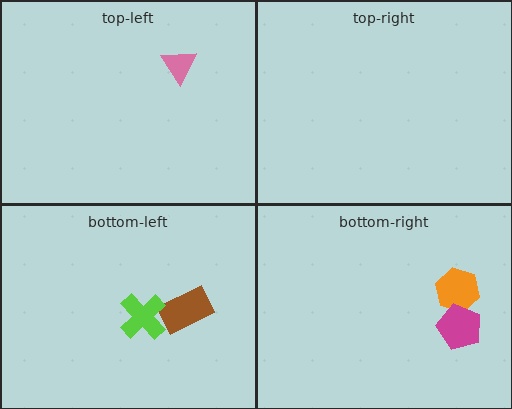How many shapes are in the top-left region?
1.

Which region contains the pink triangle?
The top-left region.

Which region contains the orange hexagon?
The bottom-right region.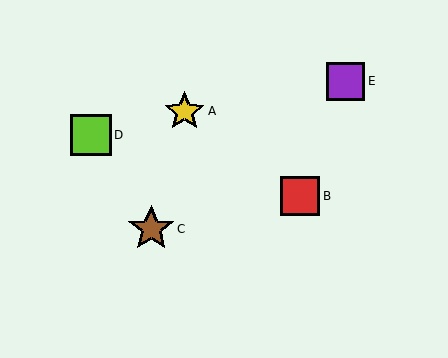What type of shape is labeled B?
Shape B is a red square.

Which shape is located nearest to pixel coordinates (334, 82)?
The purple square (labeled E) at (345, 81) is nearest to that location.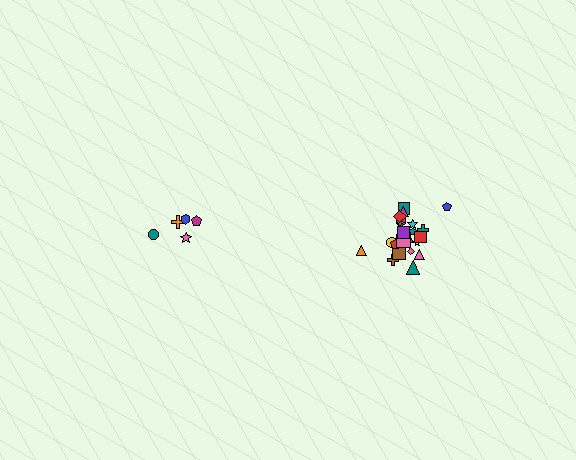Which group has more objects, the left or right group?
The right group.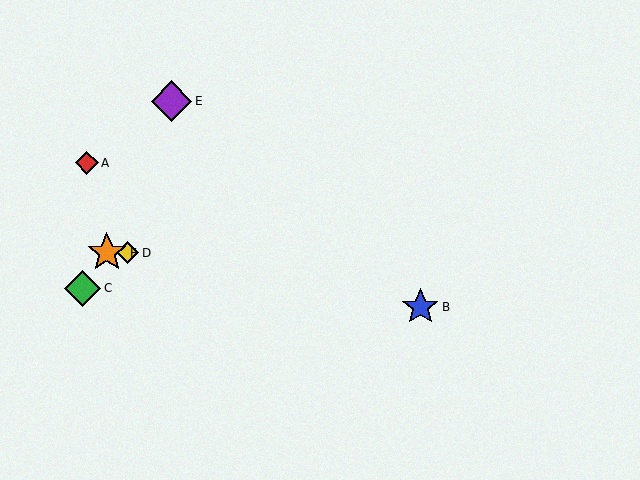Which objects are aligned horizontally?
Objects D, F are aligned horizontally.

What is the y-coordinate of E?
Object E is at y≈101.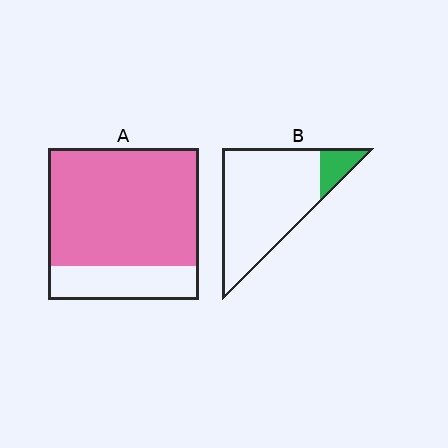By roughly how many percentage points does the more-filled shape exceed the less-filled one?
By roughly 65 percentage points (A over B).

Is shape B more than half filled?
No.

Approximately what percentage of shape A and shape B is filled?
A is approximately 80% and B is approximately 15%.